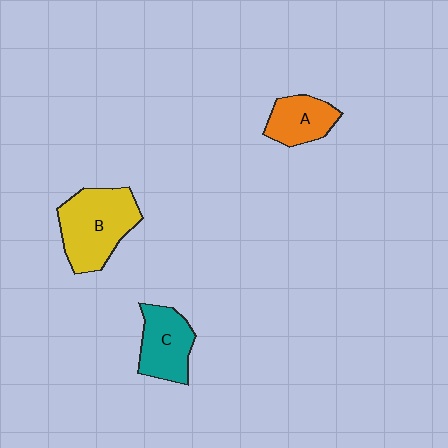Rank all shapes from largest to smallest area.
From largest to smallest: B (yellow), C (teal), A (orange).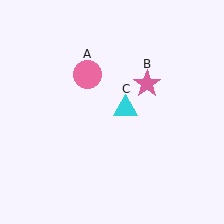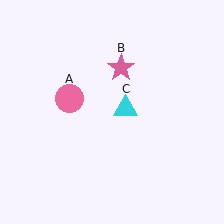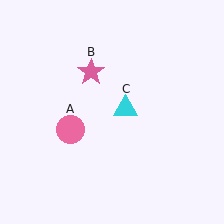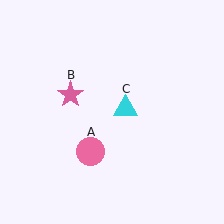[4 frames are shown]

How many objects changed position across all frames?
2 objects changed position: pink circle (object A), pink star (object B).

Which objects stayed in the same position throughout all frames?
Cyan triangle (object C) remained stationary.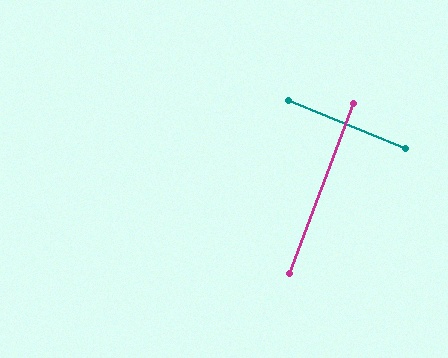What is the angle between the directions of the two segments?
Approximately 89 degrees.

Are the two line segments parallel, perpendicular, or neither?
Perpendicular — they meet at approximately 89°.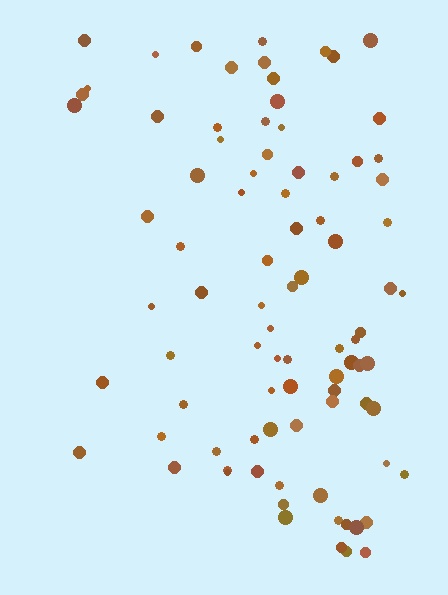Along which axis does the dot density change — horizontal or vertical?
Horizontal.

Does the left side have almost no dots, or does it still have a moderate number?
Still a moderate number, just noticeably fewer than the right.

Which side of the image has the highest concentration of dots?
The right.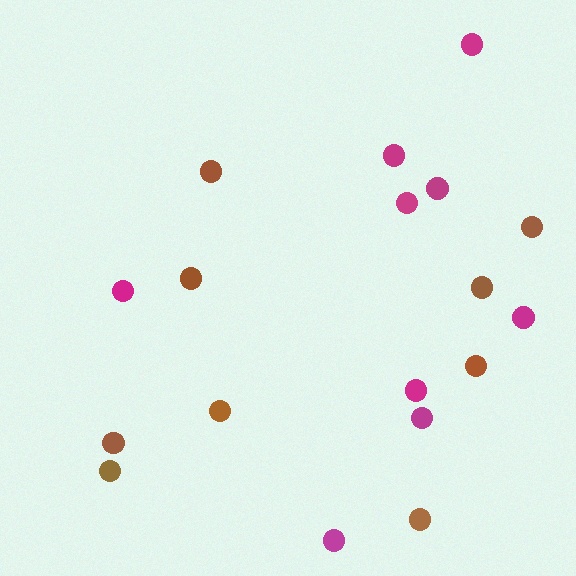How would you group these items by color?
There are 2 groups: one group of brown circles (9) and one group of magenta circles (9).